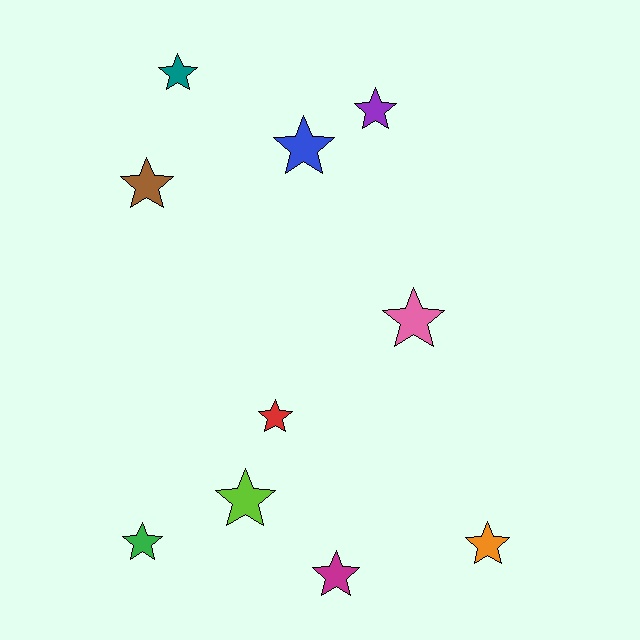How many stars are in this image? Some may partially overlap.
There are 10 stars.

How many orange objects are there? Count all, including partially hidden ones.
There is 1 orange object.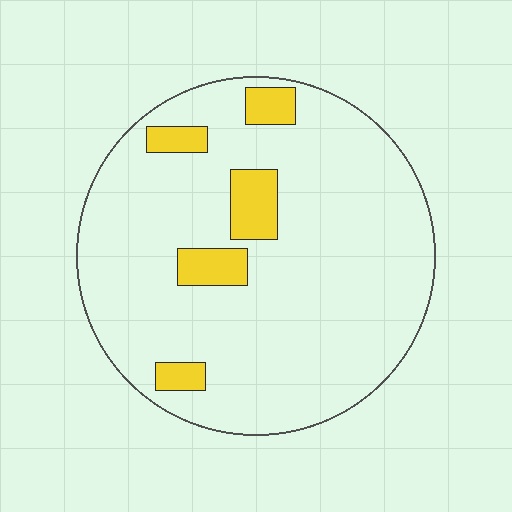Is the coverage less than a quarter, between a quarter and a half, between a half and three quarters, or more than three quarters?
Less than a quarter.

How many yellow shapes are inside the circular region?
5.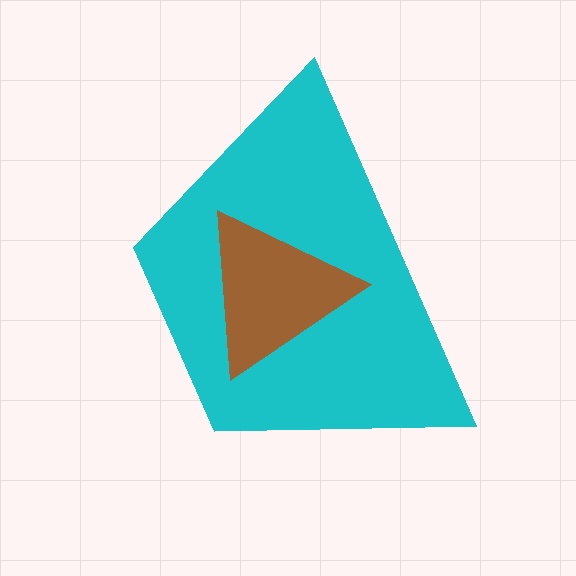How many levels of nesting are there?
2.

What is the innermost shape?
The brown triangle.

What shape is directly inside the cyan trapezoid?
The brown triangle.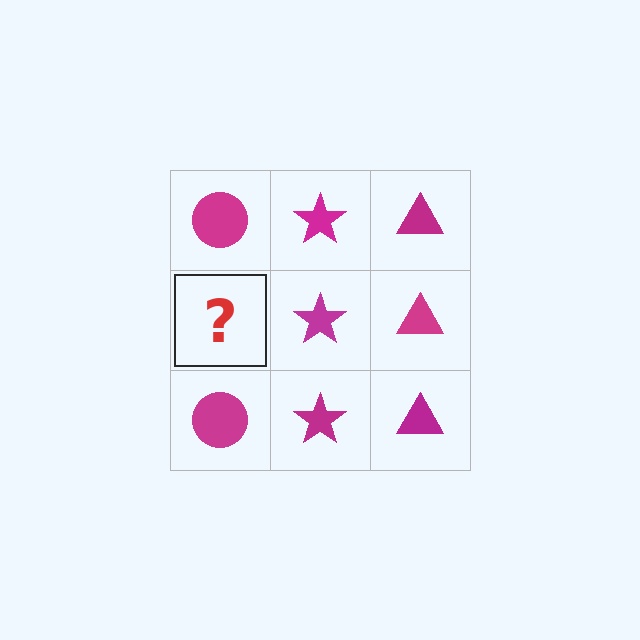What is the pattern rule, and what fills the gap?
The rule is that each column has a consistent shape. The gap should be filled with a magenta circle.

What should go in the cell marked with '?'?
The missing cell should contain a magenta circle.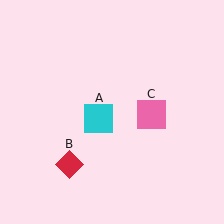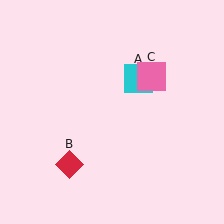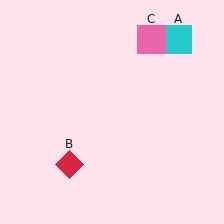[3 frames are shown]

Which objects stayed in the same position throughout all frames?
Red diamond (object B) remained stationary.